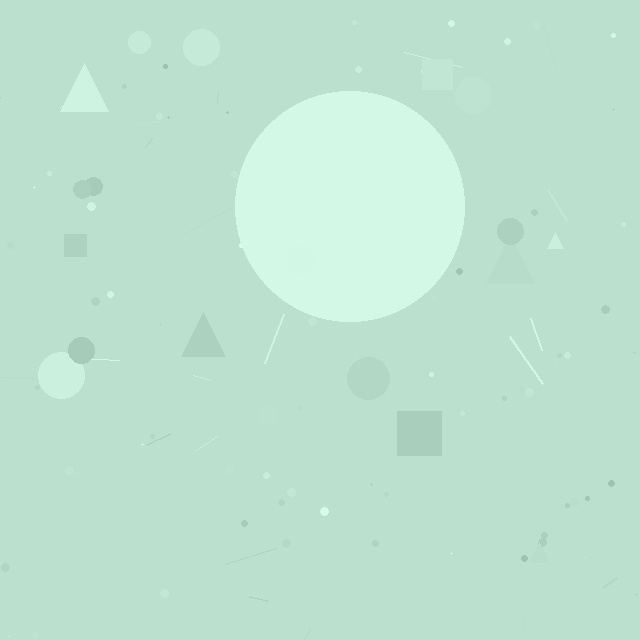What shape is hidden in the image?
A circle is hidden in the image.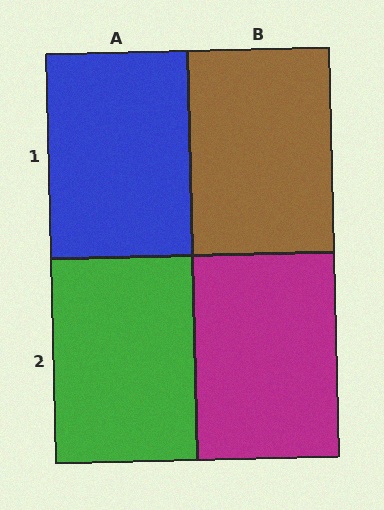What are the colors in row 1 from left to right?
Blue, brown.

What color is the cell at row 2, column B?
Magenta.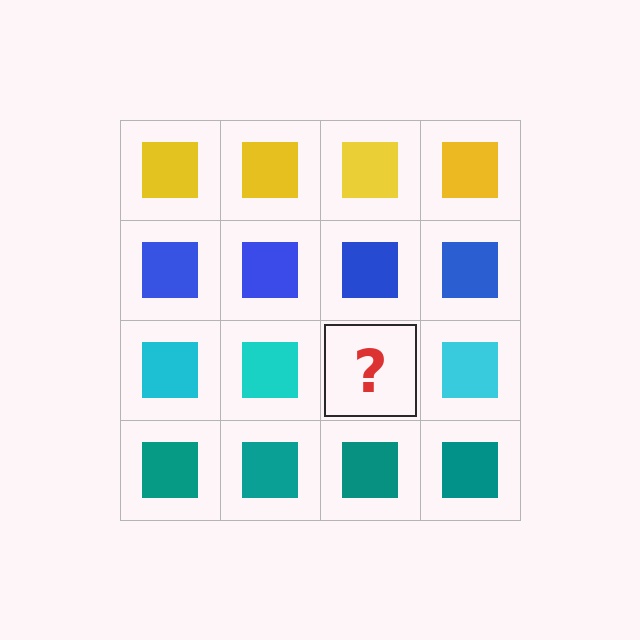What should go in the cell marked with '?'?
The missing cell should contain a cyan square.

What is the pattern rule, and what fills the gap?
The rule is that each row has a consistent color. The gap should be filled with a cyan square.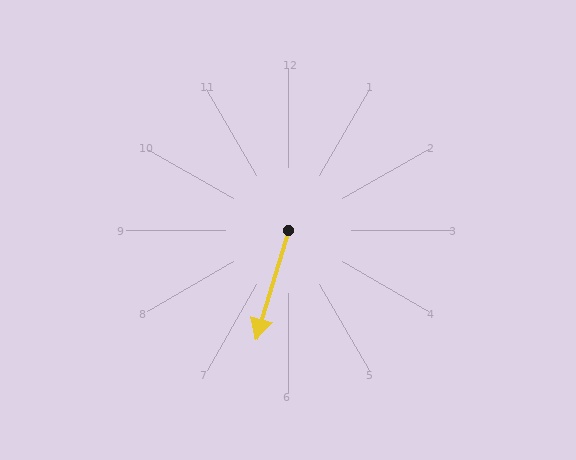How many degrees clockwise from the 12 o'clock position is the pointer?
Approximately 197 degrees.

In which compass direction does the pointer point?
South.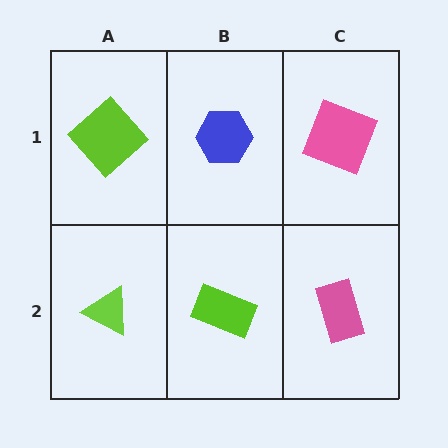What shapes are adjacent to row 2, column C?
A pink square (row 1, column C), a lime rectangle (row 2, column B).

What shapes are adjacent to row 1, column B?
A lime rectangle (row 2, column B), a lime diamond (row 1, column A), a pink square (row 1, column C).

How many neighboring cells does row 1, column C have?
2.